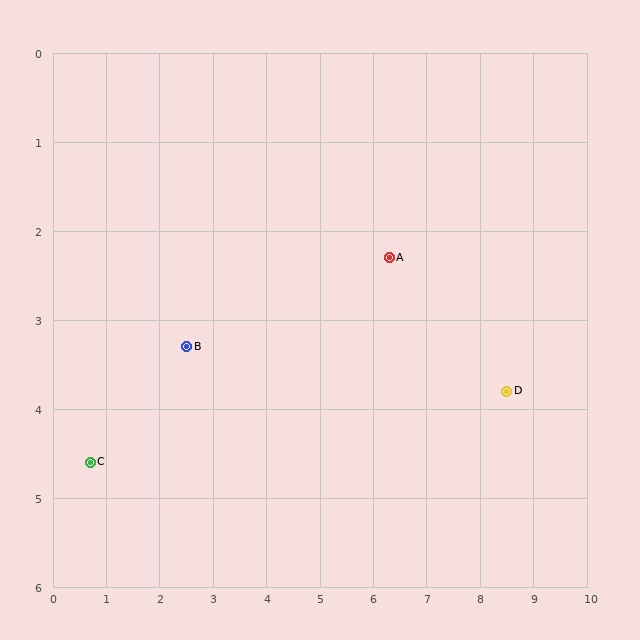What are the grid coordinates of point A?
Point A is at approximately (6.3, 2.3).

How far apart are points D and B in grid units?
Points D and B are about 6.0 grid units apart.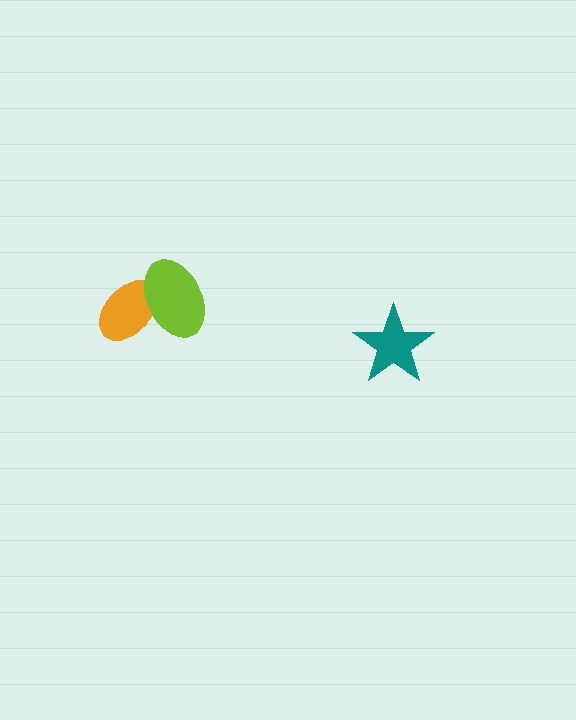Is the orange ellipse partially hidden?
Yes, it is partially covered by another shape.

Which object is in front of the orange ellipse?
The lime ellipse is in front of the orange ellipse.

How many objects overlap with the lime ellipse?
1 object overlaps with the lime ellipse.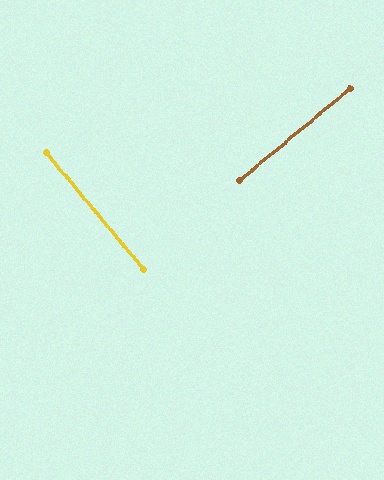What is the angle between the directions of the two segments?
Approximately 89 degrees.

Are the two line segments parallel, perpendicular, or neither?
Perpendicular — they meet at approximately 89°.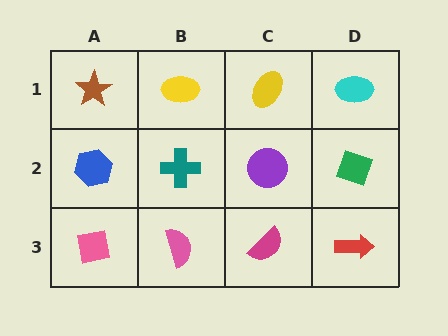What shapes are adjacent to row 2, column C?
A yellow ellipse (row 1, column C), a magenta semicircle (row 3, column C), a teal cross (row 2, column B), a green diamond (row 2, column D).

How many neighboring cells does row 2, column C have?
4.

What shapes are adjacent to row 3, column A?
A blue hexagon (row 2, column A), a pink semicircle (row 3, column B).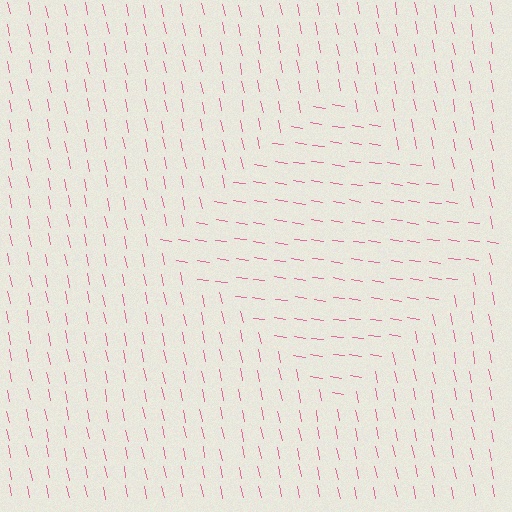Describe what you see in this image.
The image is filled with small pink line segments. A diamond region in the image has lines oriented differently from the surrounding lines, creating a visible texture boundary.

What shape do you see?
I see a diamond.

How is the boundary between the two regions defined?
The boundary is defined purely by a change in line orientation (approximately 70 degrees difference). All lines are the same color and thickness.